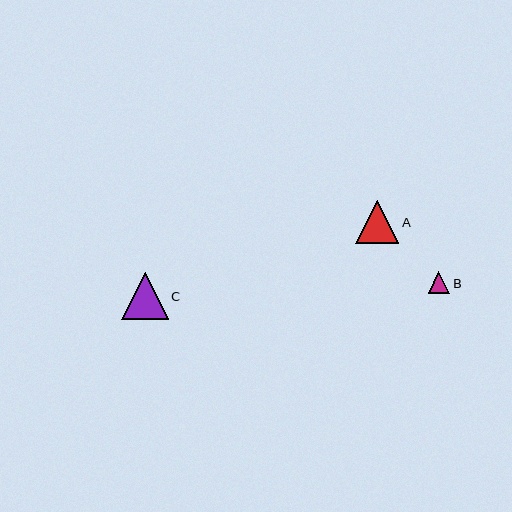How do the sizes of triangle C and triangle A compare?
Triangle C and triangle A are approximately the same size.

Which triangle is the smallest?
Triangle B is the smallest with a size of approximately 21 pixels.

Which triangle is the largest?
Triangle C is the largest with a size of approximately 47 pixels.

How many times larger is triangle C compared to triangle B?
Triangle C is approximately 2.2 times the size of triangle B.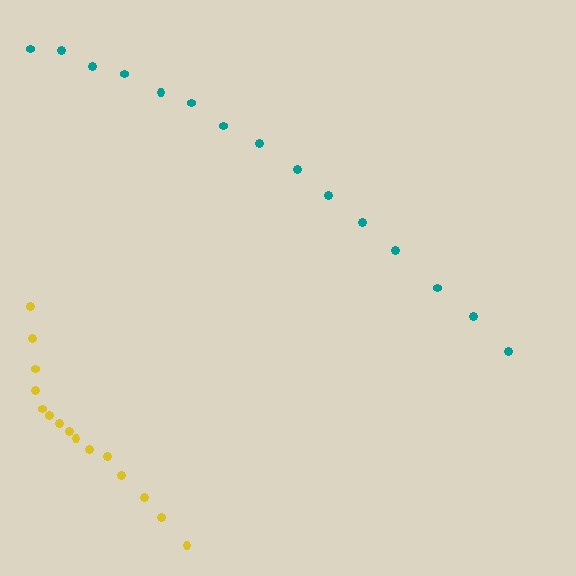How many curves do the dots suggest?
There are 2 distinct paths.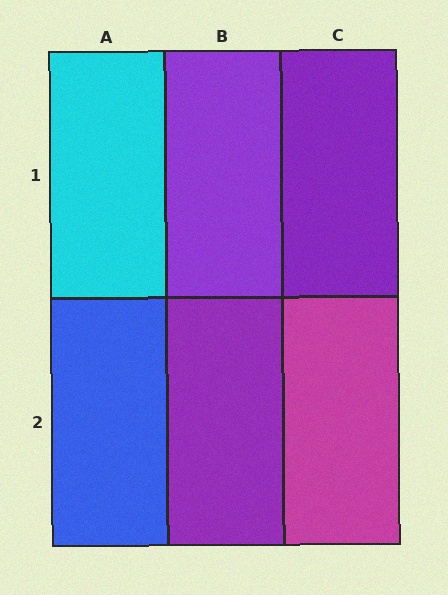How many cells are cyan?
1 cell is cyan.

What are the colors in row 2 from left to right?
Blue, purple, magenta.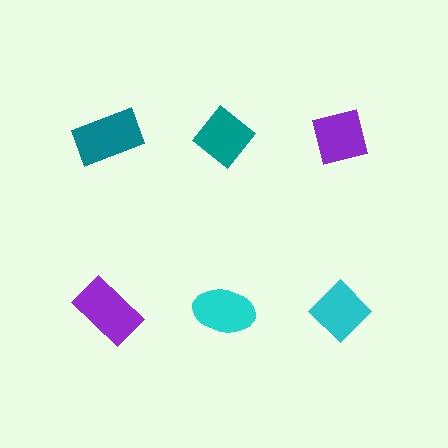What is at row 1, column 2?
A teal diamond.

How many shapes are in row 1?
3 shapes.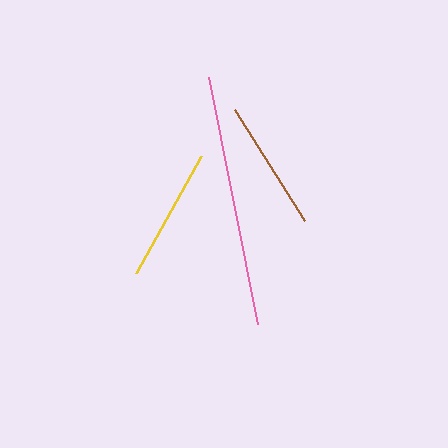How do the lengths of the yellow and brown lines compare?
The yellow and brown lines are approximately the same length.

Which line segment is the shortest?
The brown line is the shortest at approximately 131 pixels.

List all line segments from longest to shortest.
From longest to shortest: pink, yellow, brown.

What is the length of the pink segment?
The pink segment is approximately 251 pixels long.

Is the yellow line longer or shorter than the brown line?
The yellow line is longer than the brown line.